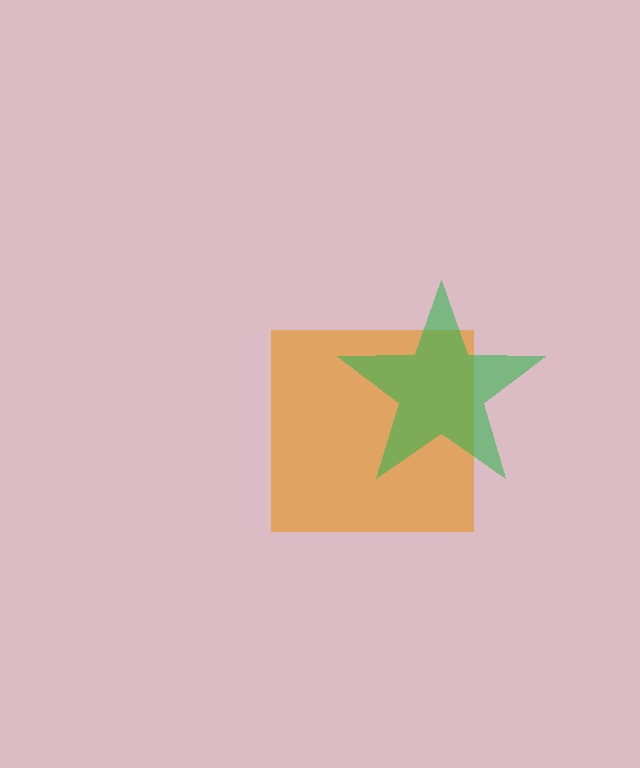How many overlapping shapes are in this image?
There are 2 overlapping shapes in the image.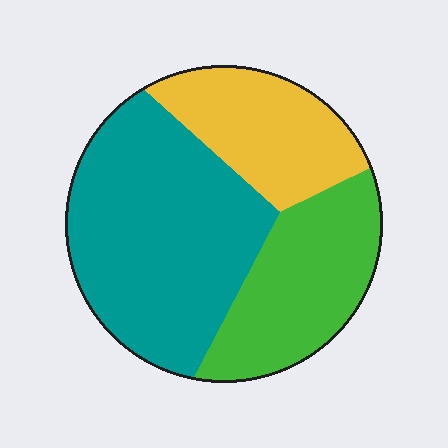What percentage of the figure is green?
Green takes up about one quarter (1/4) of the figure.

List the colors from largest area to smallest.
From largest to smallest: teal, green, yellow.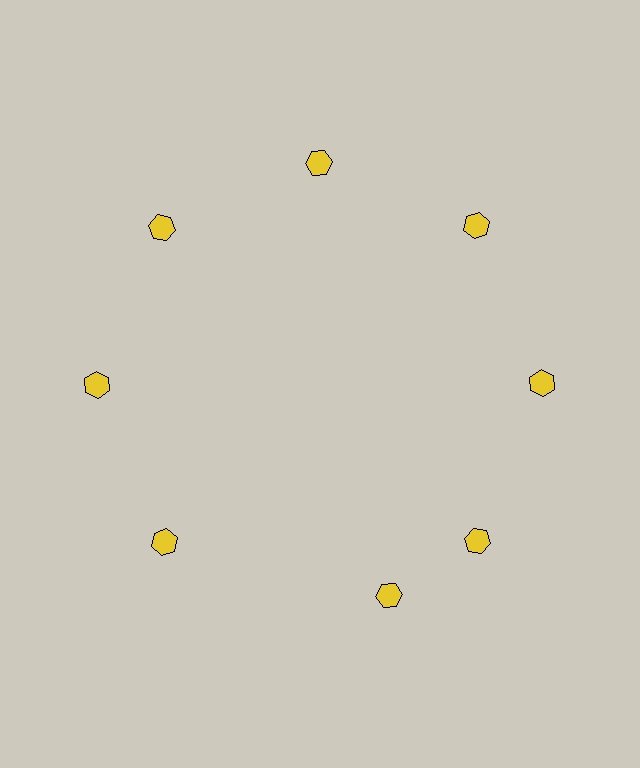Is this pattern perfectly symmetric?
No. The 8 yellow hexagons are arranged in a ring, but one element near the 6 o'clock position is rotated out of alignment along the ring, breaking the 8-fold rotational symmetry.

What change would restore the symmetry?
The symmetry would be restored by rotating it back into even spacing with its neighbors so that all 8 hexagons sit at equal angles and equal distance from the center.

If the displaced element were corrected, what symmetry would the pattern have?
It would have 8-fold rotational symmetry — the pattern would map onto itself every 45 degrees.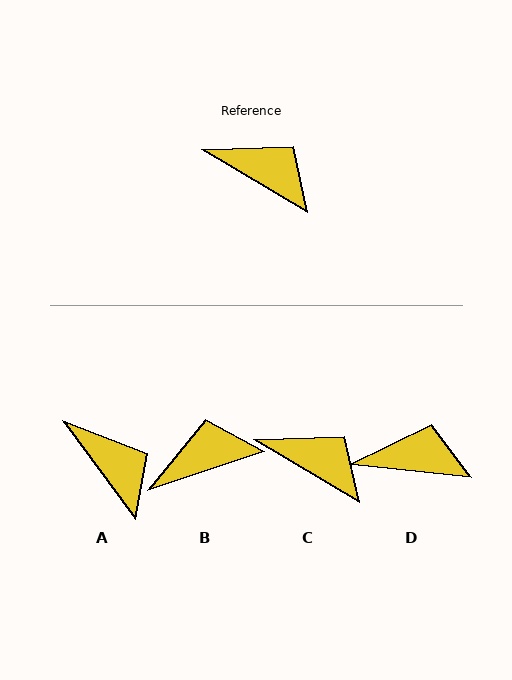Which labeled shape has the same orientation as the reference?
C.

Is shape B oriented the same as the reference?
No, it is off by about 49 degrees.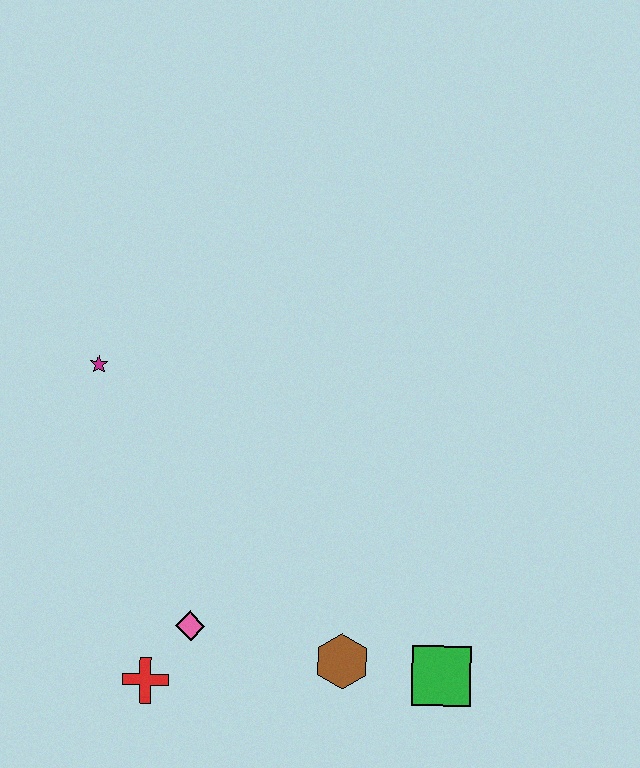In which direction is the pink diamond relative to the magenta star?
The pink diamond is below the magenta star.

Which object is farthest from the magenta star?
The green square is farthest from the magenta star.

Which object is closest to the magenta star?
The pink diamond is closest to the magenta star.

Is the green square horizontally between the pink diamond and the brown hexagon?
No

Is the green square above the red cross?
Yes